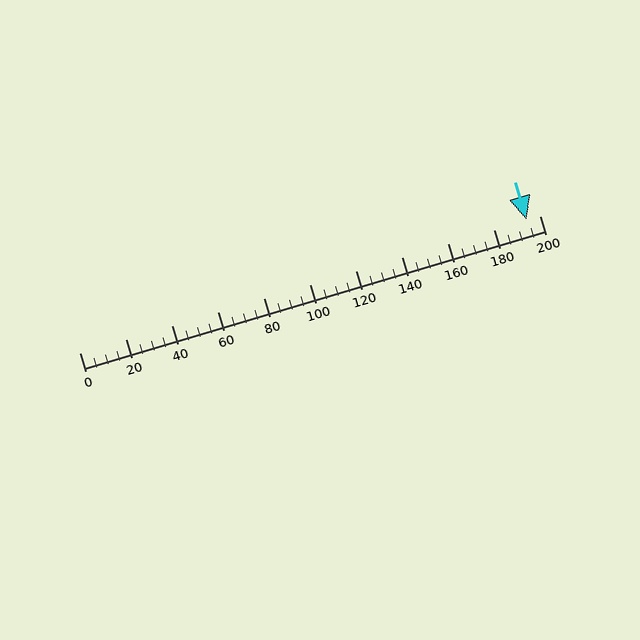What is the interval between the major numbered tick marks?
The major tick marks are spaced 20 units apart.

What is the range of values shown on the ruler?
The ruler shows values from 0 to 200.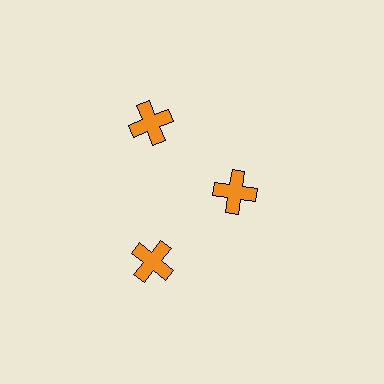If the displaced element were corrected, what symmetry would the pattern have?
It would have 3-fold rotational symmetry — the pattern would map onto itself every 120 degrees.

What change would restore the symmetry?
The symmetry would be restored by moving it outward, back onto the ring so that all 3 crosses sit at equal angles and equal distance from the center.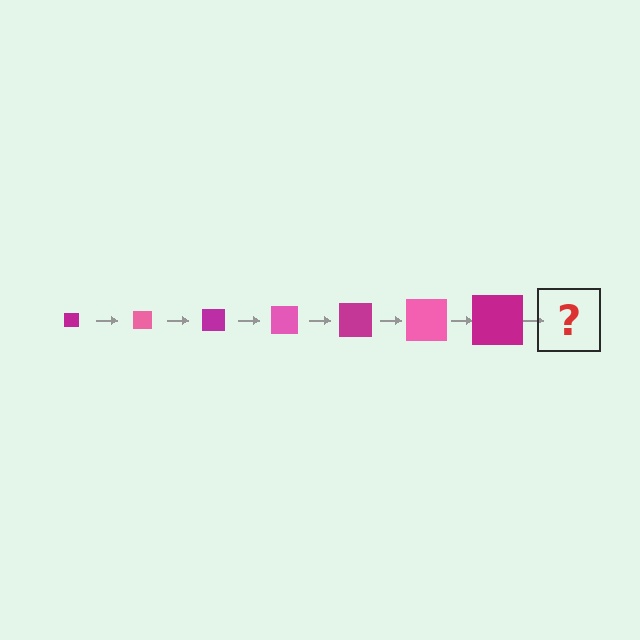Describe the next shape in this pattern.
It should be a pink square, larger than the previous one.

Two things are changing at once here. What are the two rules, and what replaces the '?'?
The two rules are that the square grows larger each step and the color cycles through magenta and pink. The '?' should be a pink square, larger than the previous one.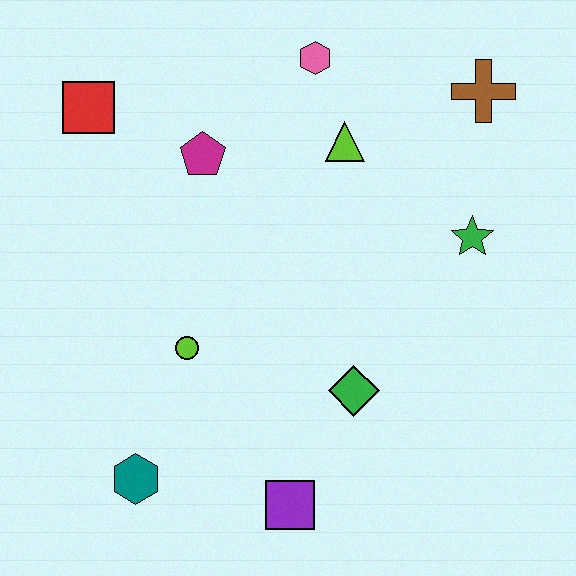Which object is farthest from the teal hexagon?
The brown cross is farthest from the teal hexagon.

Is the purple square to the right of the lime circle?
Yes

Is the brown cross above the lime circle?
Yes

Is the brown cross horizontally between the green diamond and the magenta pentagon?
No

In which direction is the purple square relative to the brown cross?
The purple square is below the brown cross.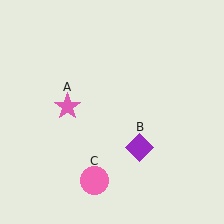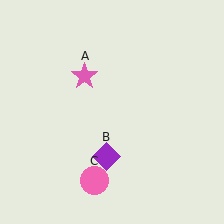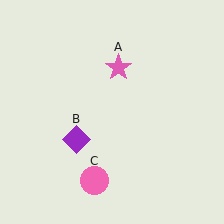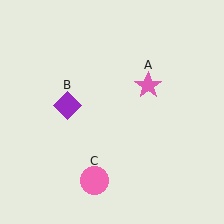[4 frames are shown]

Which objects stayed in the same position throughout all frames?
Pink circle (object C) remained stationary.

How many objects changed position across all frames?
2 objects changed position: pink star (object A), purple diamond (object B).